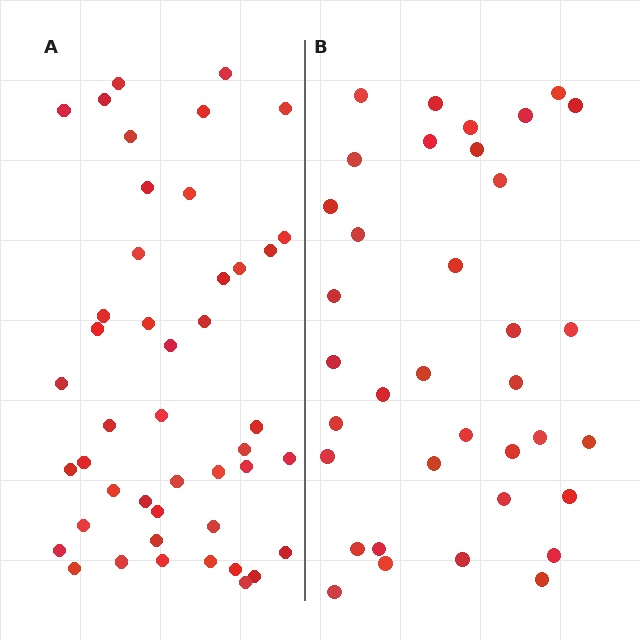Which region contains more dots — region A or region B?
Region A (the left region) has more dots.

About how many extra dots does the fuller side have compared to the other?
Region A has roughly 8 or so more dots than region B.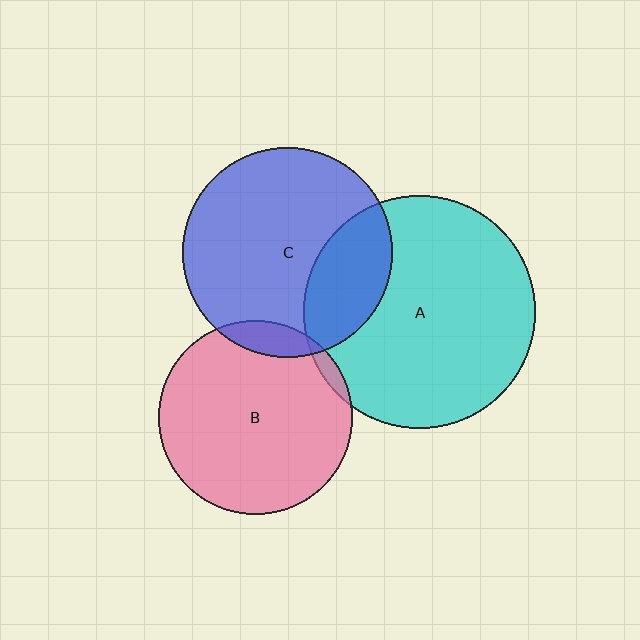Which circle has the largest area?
Circle A (cyan).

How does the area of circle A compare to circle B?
Approximately 1.4 times.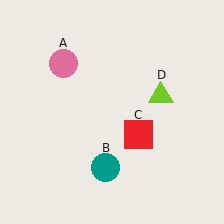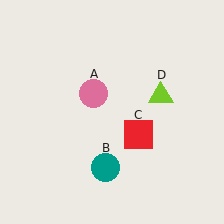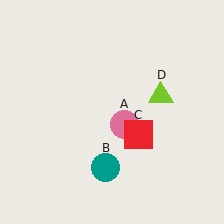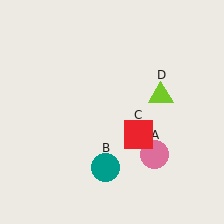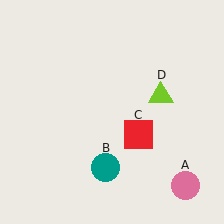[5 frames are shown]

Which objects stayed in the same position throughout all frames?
Teal circle (object B) and red square (object C) and lime triangle (object D) remained stationary.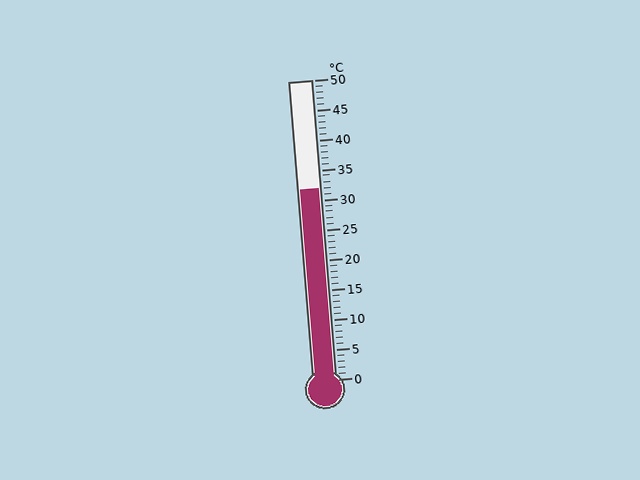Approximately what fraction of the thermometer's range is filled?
The thermometer is filled to approximately 65% of its range.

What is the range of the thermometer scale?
The thermometer scale ranges from 0°C to 50°C.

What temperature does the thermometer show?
The thermometer shows approximately 32°C.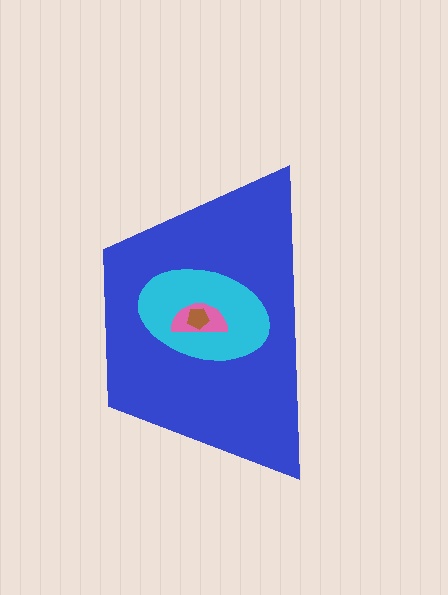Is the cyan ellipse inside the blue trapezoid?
Yes.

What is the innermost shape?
The brown pentagon.